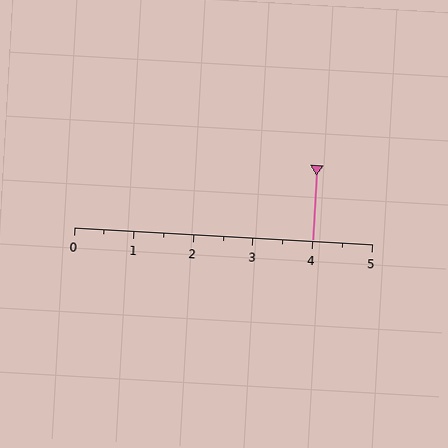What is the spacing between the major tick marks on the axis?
The major ticks are spaced 1 apart.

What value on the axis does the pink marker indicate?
The marker indicates approximately 4.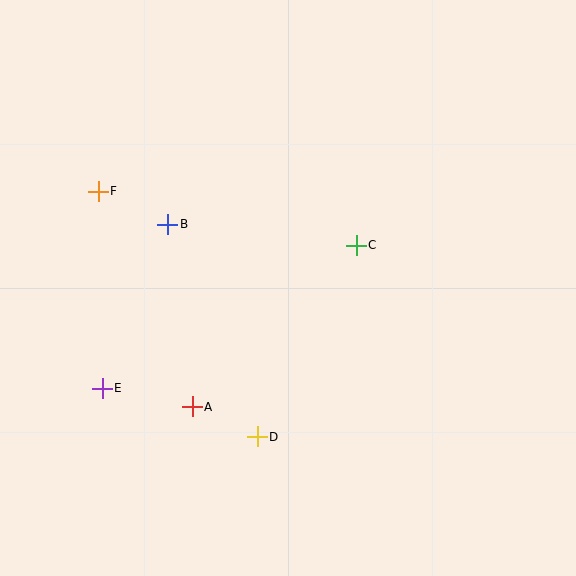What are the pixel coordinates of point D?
Point D is at (257, 437).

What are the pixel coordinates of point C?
Point C is at (356, 245).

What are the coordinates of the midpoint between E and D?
The midpoint between E and D is at (180, 413).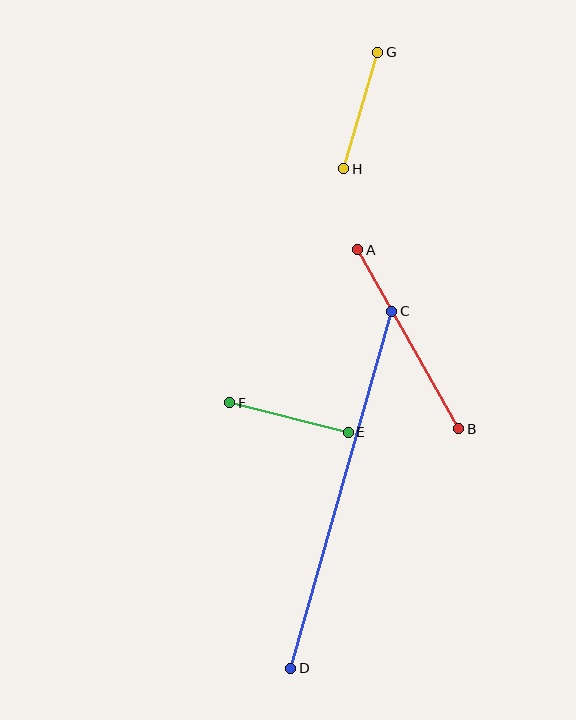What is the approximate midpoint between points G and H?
The midpoint is at approximately (361, 111) pixels.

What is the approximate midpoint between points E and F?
The midpoint is at approximately (289, 418) pixels.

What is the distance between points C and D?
The distance is approximately 371 pixels.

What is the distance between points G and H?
The distance is approximately 121 pixels.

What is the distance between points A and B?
The distance is approximately 206 pixels.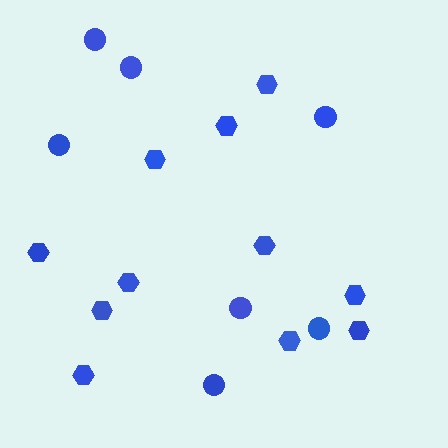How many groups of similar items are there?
There are 2 groups: one group of circles (7) and one group of hexagons (11).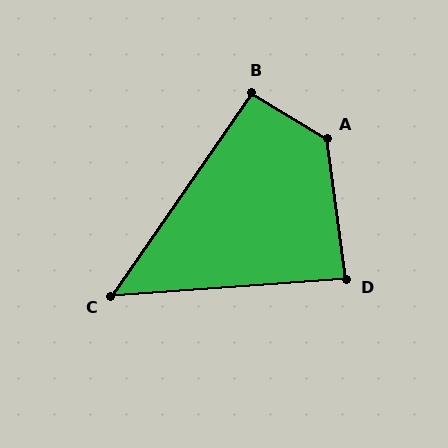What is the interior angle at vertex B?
Approximately 93 degrees (approximately right).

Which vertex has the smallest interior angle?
C, at approximately 51 degrees.